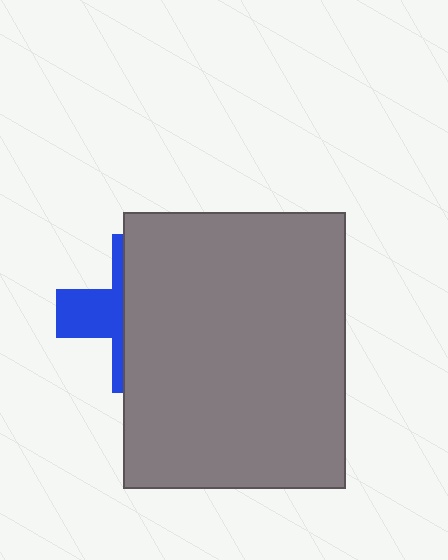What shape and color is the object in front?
The object in front is a gray rectangle.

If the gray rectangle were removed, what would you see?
You would see the complete blue cross.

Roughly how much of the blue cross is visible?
A small part of it is visible (roughly 35%).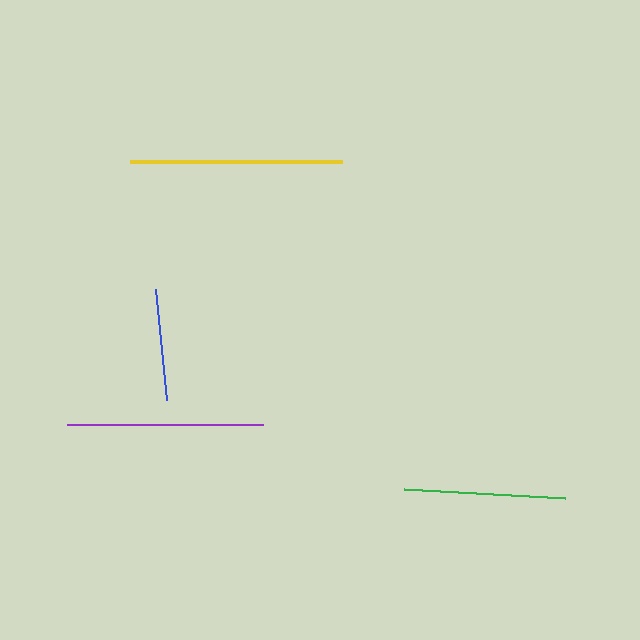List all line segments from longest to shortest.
From longest to shortest: yellow, purple, green, blue.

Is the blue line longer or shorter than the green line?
The green line is longer than the blue line.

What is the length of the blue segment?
The blue segment is approximately 111 pixels long.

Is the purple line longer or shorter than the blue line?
The purple line is longer than the blue line.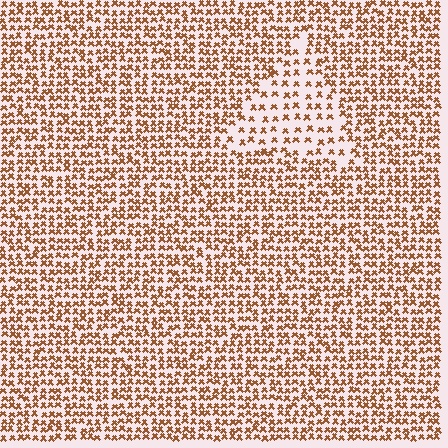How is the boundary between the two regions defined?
The boundary is defined by a change in element density (approximately 2.0x ratio). All elements are the same color, size, and shape.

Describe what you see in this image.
The image contains small brown elements arranged at two different densities. A triangle-shaped region is visible where the elements are less densely packed than the surrounding area.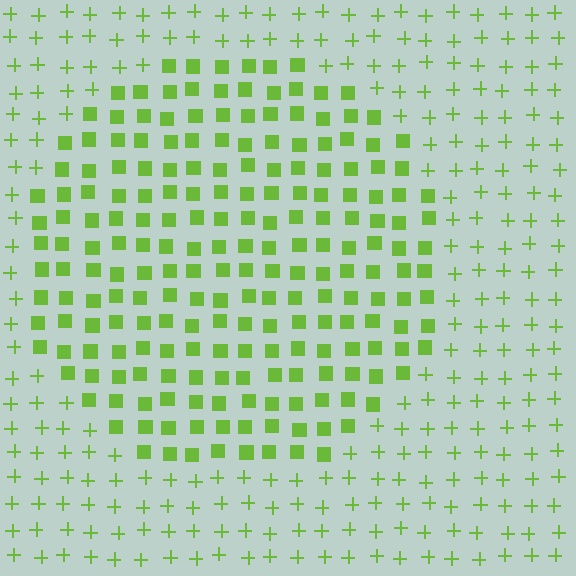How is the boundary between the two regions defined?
The boundary is defined by a change in element shape: squares inside vs. plus signs outside. All elements share the same color and spacing.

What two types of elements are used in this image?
The image uses squares inside the circle region and plus signs outside it.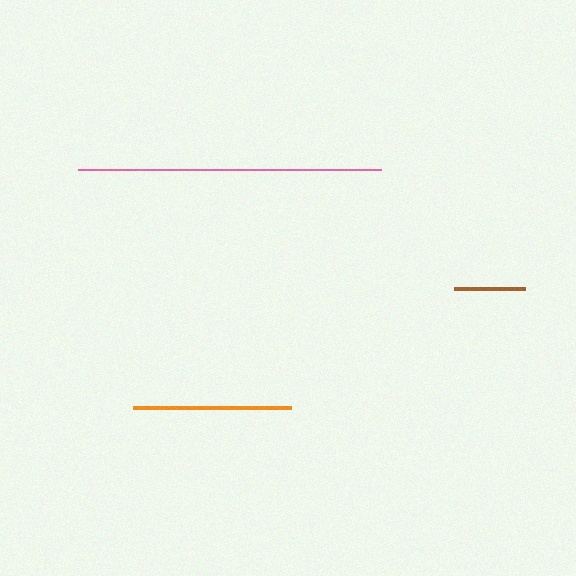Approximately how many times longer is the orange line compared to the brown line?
The orange line is approximately 2.2 times the length of the brown line.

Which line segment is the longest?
The pink line is the longest at approximately 302 pixels.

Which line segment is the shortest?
The brown line is the shortest at approximately 71 pixels.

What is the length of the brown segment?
The brown segment is approximately 71 pixels long.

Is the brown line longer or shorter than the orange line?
The orange line is longer than the brown line.